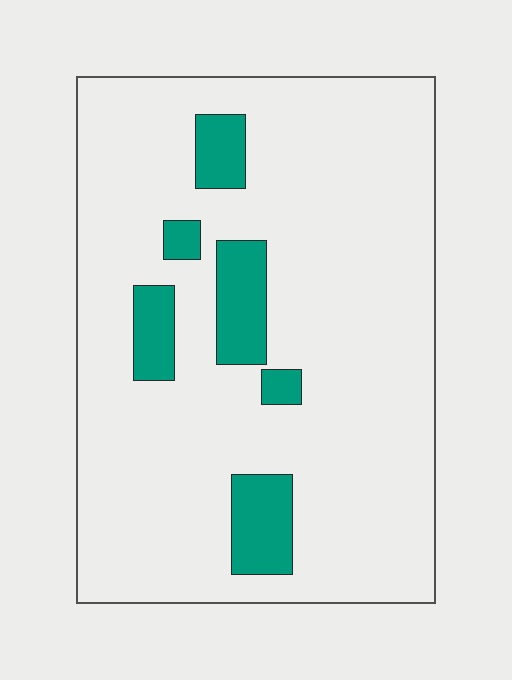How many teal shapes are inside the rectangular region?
6.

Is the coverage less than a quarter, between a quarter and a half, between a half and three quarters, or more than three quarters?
Less than a quarter.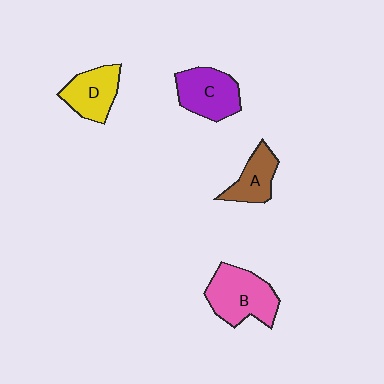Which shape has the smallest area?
Shape A (brown).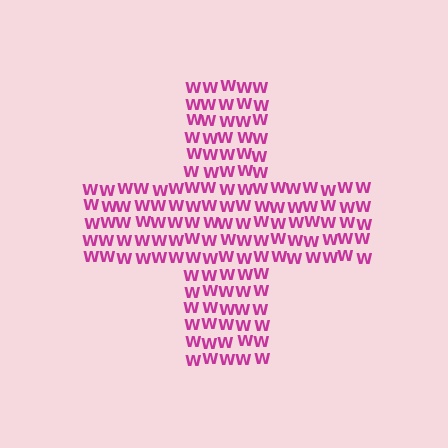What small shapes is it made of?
It is made of small letter W's.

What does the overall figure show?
The overall figure shows a cross.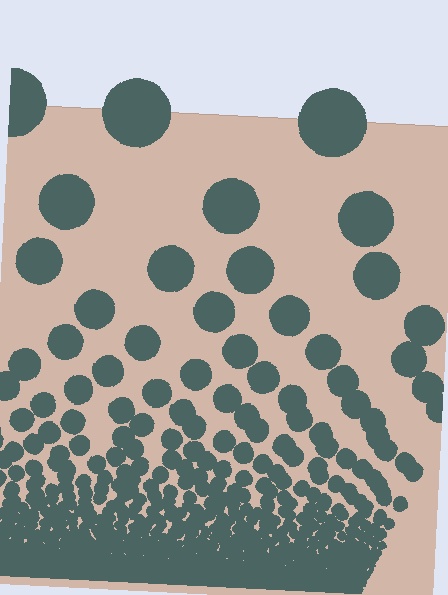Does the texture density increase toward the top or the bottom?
Density increases toward the bottom.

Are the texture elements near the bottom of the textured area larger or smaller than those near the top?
Smaller. The gradient is inverted — elements near the bottom are smaller and denser.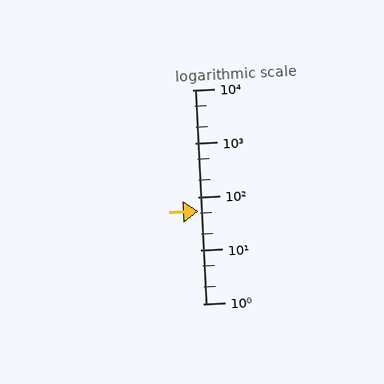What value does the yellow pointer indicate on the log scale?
The pointer indicates approximately 54.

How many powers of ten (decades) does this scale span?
The scale spans 4 decades, from 1 to 10000.